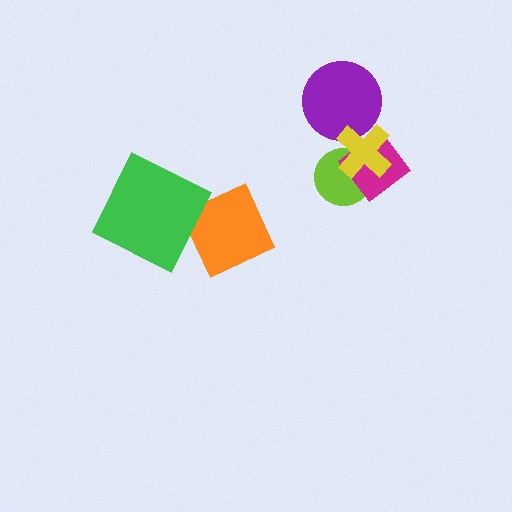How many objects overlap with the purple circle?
1 object overlaps with the purple circle.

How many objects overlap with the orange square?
0 objects overlap with the orange square.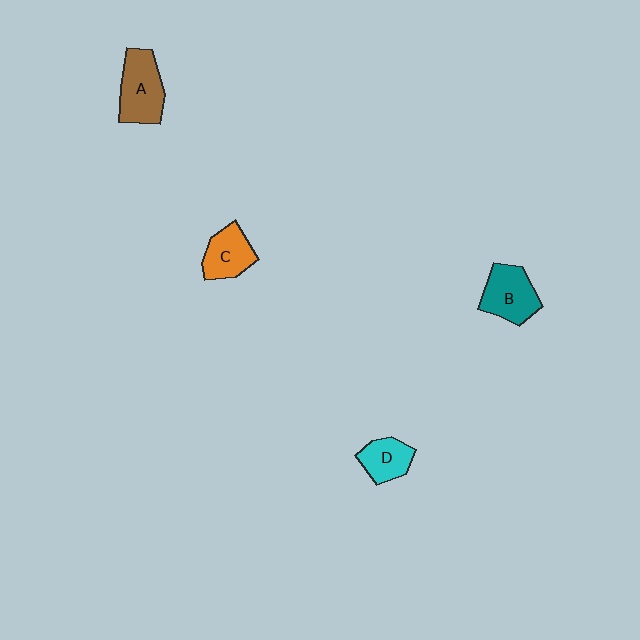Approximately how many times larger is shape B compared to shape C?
Approximately 1.2 times.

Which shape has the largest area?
Shape A (brown).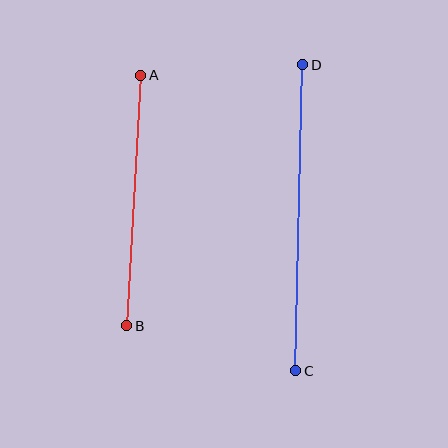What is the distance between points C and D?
The distance is approximately 306 pixels.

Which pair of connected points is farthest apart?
Points C and D are farthest apart.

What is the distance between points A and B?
The distance is approximately 251 pixels.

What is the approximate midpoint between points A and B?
The midpoint is at approximately (134, 200) pixels.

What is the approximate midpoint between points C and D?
The midpoint is at approximately (299, 218) pixels.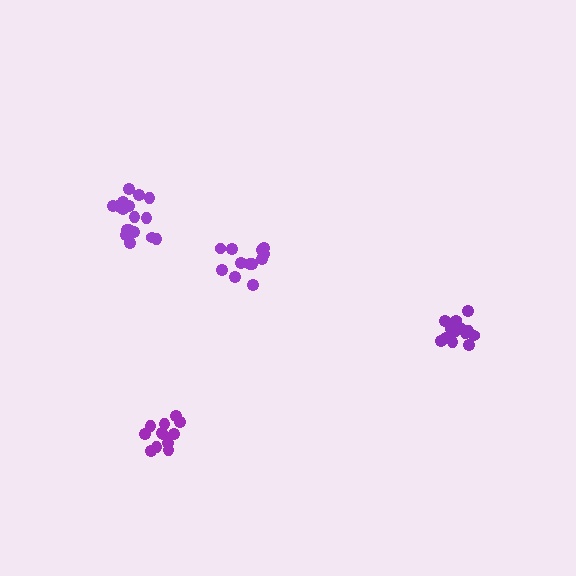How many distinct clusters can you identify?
There are 4 distinct clusters.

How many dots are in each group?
Group 1: 17 dots, Group 2: 17 dots, Group 3: 12 dots, Group 4: 12 dots (58 total).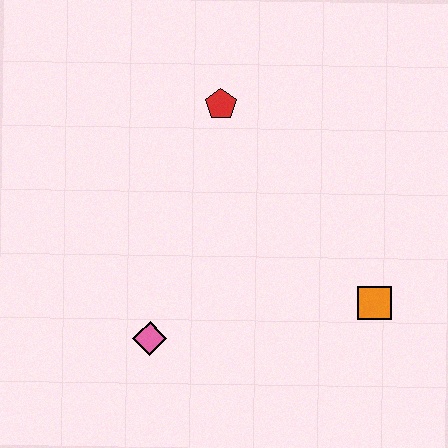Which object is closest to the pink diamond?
The orange square is closest to the pink diamond.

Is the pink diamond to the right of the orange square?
No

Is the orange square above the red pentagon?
No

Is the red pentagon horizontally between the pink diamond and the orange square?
Yes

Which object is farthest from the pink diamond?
The red pentagon is farthest from the pink diamond.